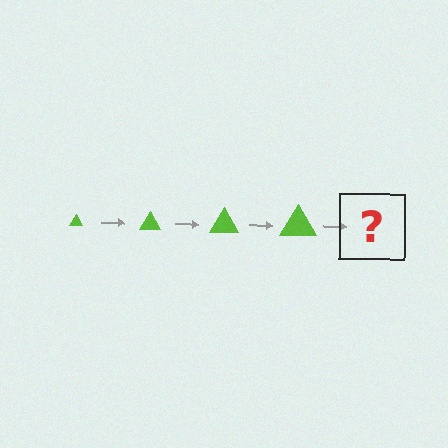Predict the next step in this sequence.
The next step is a lime triangle, larger than the previous one.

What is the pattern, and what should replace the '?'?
The pattern is that the triangle gets progressively larger each step. The '?' should be a lime triangle, larger than the previous one.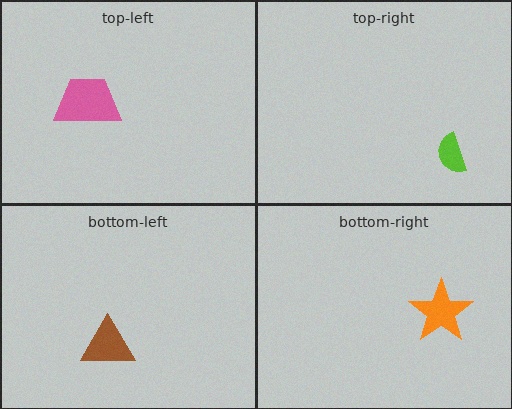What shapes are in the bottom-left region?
The brown triangle.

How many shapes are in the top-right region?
1.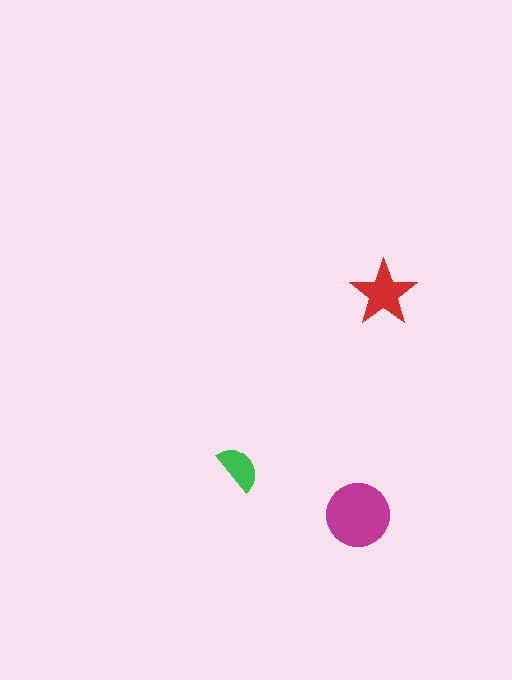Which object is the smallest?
The green semicircle.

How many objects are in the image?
There are 3 objects in the image.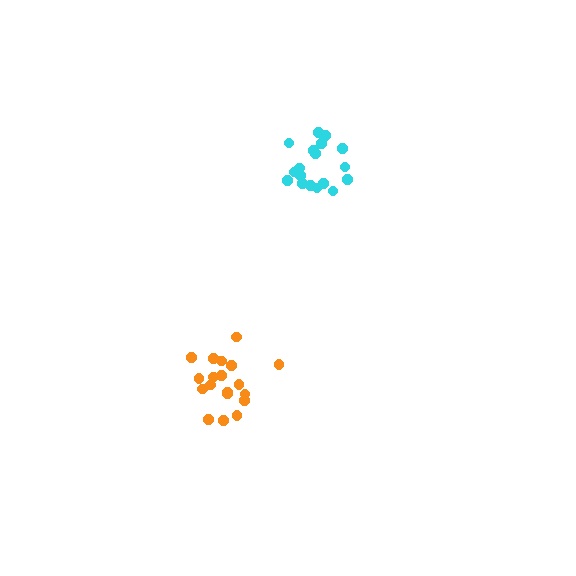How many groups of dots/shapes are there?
There are 2 groups.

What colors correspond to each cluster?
The clusters are colored: cyan, orange.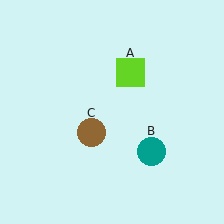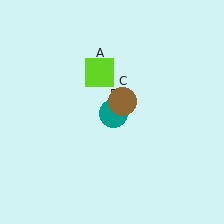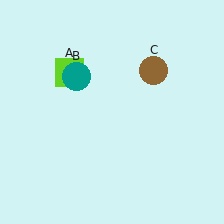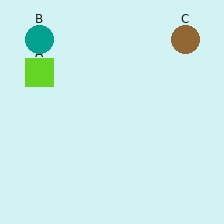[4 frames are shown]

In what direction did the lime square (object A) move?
The lime square (object A) moved left.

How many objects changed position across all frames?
3 objects changed position: lime square (object A), teal circle (object B), brown circle (object C).